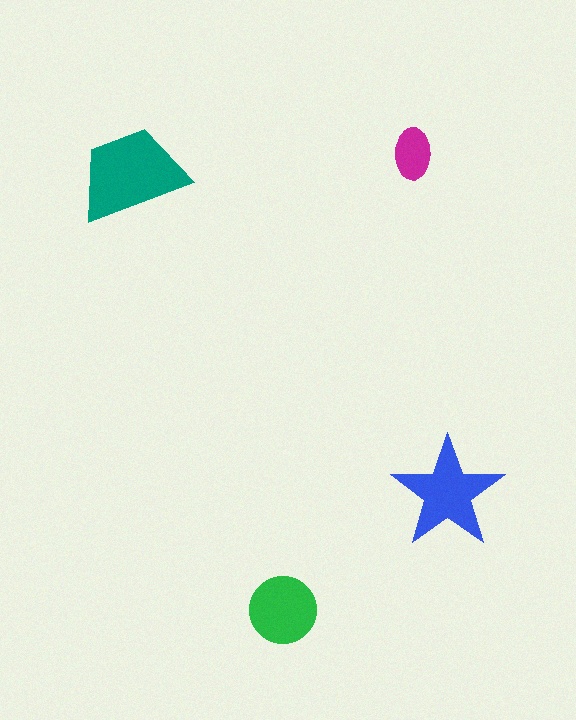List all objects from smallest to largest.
The magenta ellipse, the green circle, the blue star, the teal trapezoid.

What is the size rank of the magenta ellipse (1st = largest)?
4th.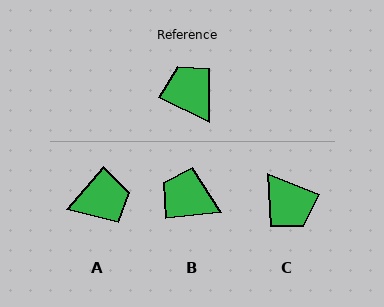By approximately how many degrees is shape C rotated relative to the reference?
Approximately 176 degrees clockwise.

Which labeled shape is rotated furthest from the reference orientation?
C, about 176 degrees away.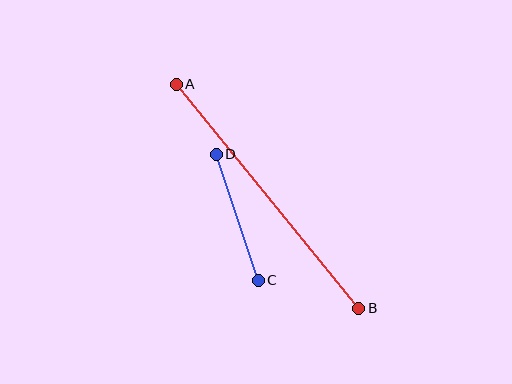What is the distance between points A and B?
The distance is approximately 289 pixels.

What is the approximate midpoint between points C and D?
The midpoint is at approximately (237, 217) pixels.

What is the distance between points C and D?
The distance is approximately 133 pixels.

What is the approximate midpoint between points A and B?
The midpoint is at approximately (267, 196) pixels.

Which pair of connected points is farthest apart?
Points A and B are farthest apart.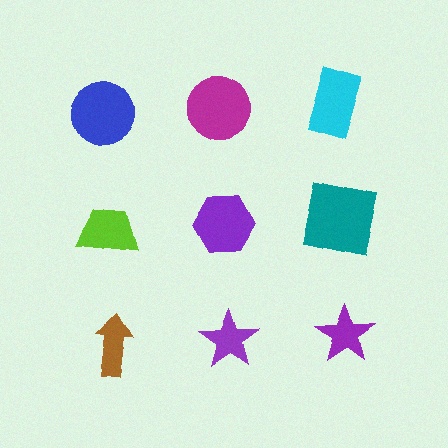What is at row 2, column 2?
A purple hexagon.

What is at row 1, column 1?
A blue circle.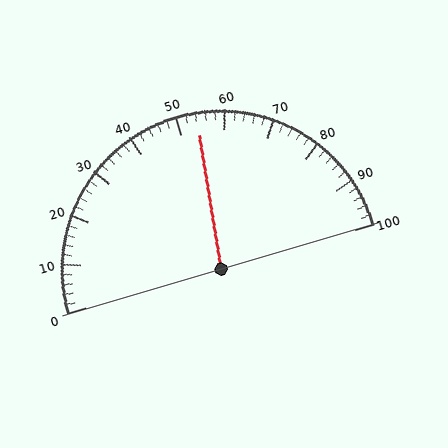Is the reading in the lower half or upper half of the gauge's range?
The reading is in the upper half of the range (0 to 100).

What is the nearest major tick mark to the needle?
The nearest major tick mark is 50.